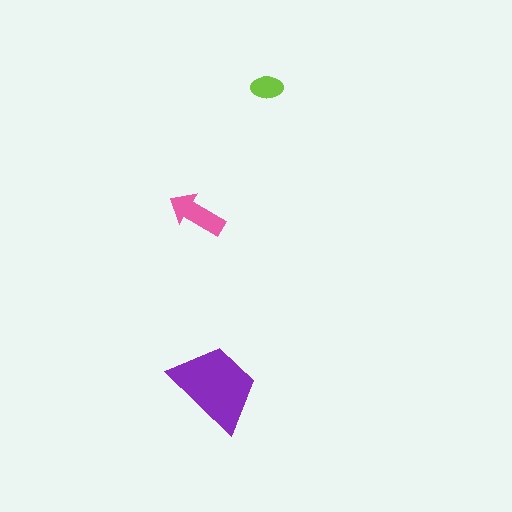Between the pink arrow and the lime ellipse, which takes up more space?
The pink arrow.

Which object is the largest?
The purple trapezoid.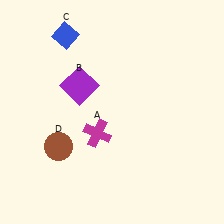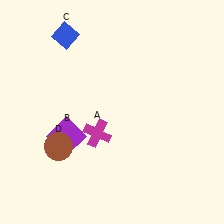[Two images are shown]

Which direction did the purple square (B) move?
The purple square (B) moved down.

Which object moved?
The purple square (B) moved down.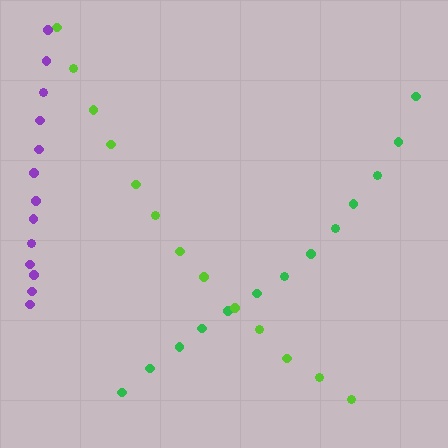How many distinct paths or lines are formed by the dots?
There are 3 distinct paths.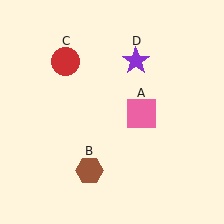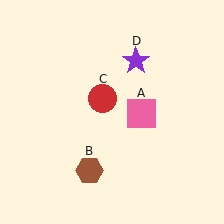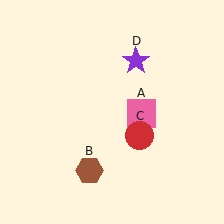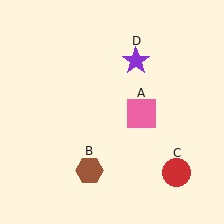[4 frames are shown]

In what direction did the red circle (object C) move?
The red circle (object C) moved down and to the right.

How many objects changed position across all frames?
1 object changed position: red circle (object C).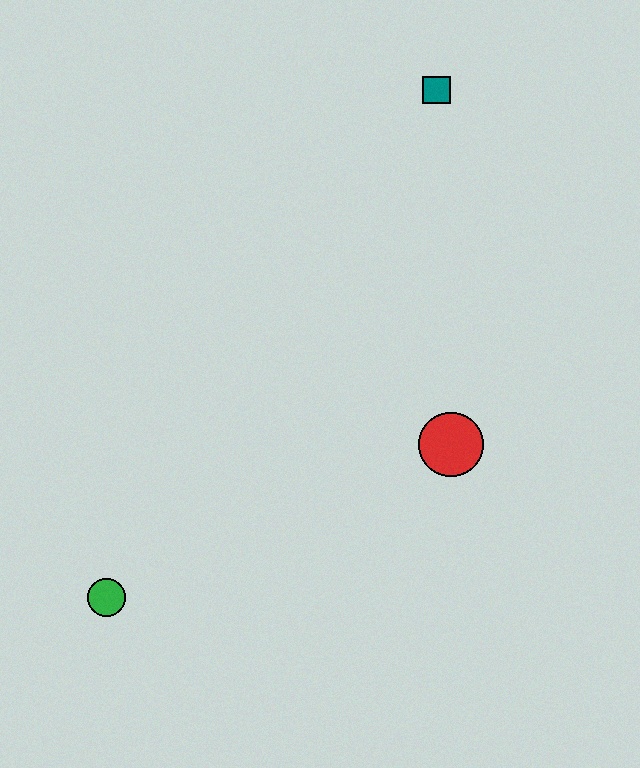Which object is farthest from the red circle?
The green circle is farthest from the red circle.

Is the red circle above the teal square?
No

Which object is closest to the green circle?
The red circle is closest to the green circle.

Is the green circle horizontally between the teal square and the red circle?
No